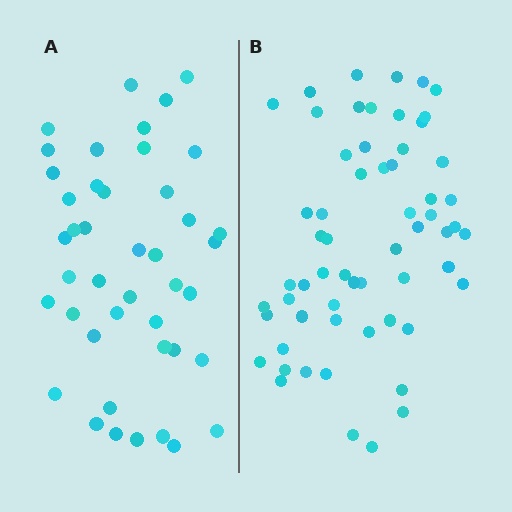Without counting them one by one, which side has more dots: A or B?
Region B (the right region) has more dots.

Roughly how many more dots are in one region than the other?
Region B has approximately 15 more dots than region A.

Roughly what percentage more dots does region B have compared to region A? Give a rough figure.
About 40% more.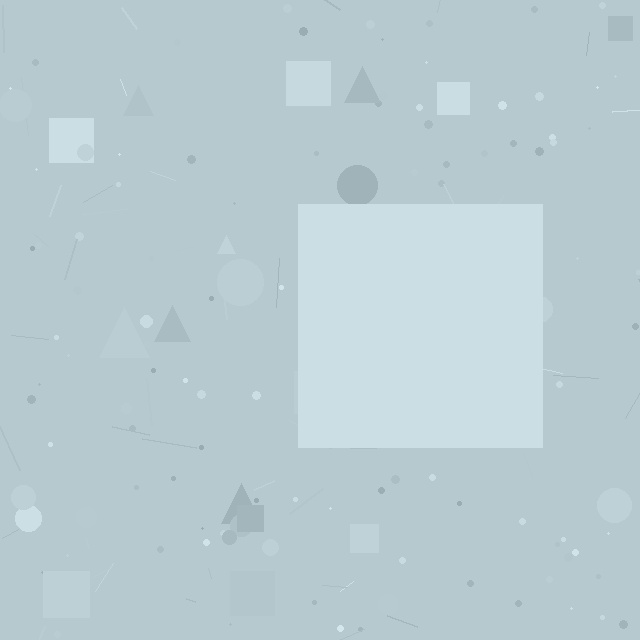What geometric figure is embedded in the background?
A square is embedded in the background.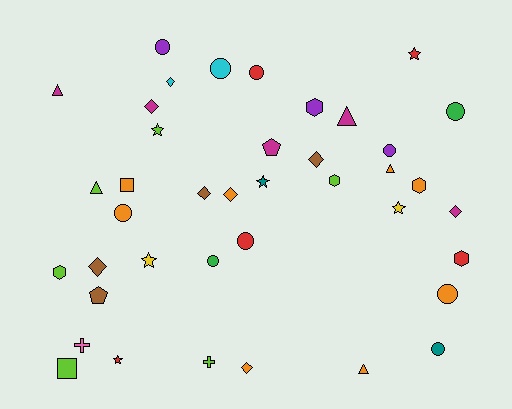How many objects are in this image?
There are 40 objects.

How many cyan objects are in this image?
There are 2 cyan objects.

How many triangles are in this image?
There are 5 triangles.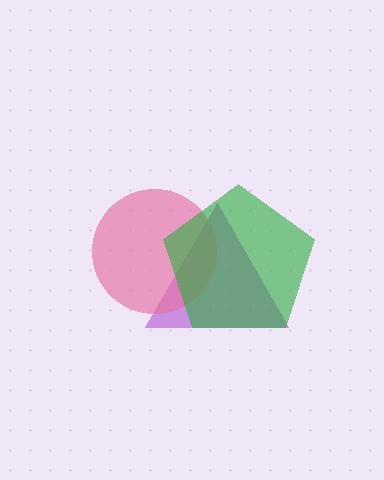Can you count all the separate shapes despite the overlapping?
Yes, there are 3 separate shapes.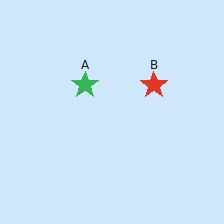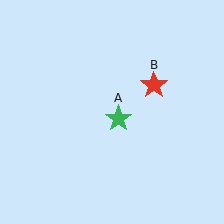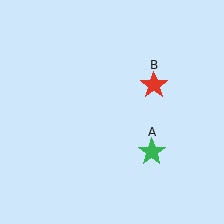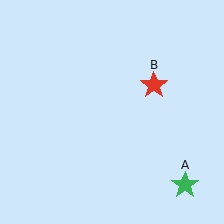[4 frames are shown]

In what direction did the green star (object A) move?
The green star (object A) moved down and to the right.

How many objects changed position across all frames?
1 object changed position: green star (object A).